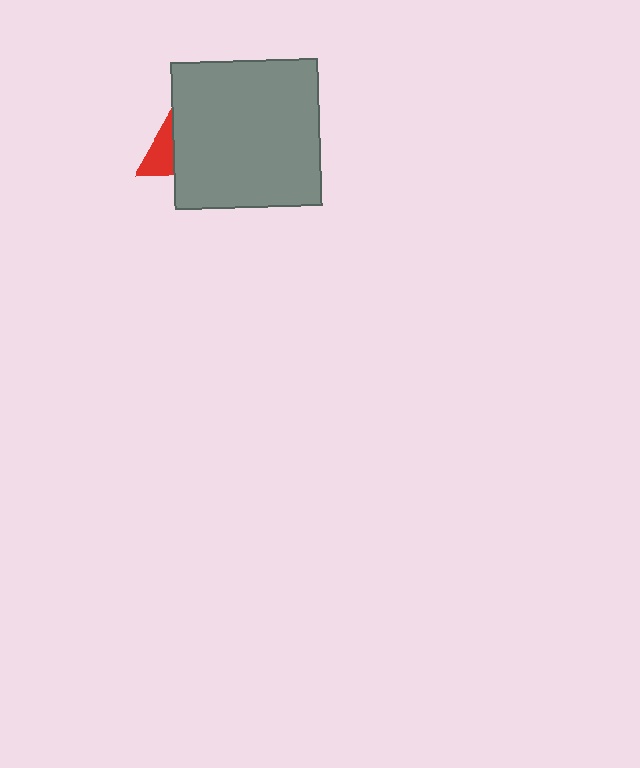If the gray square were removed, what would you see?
You would see the complete red triangle.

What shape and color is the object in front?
The object in front is a gray square.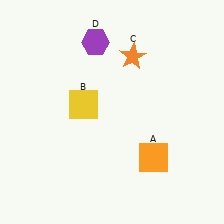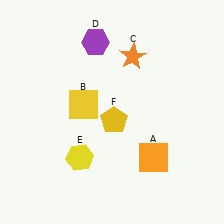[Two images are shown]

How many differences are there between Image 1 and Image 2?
There are 2 differences between the two images.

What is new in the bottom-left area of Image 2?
A yellow hexagon (E) was added in the bottom-left area of Image 2.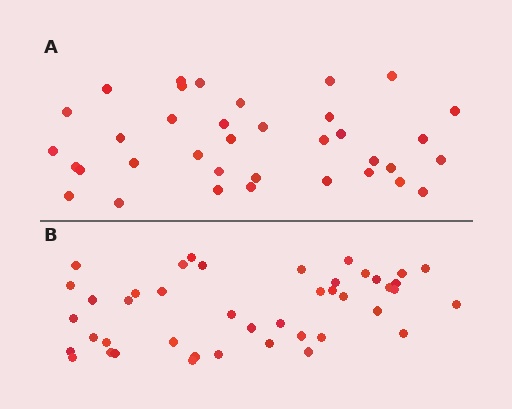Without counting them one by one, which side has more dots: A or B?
Region B (the bottom region) has more dots.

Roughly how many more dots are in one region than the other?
Region B has roughly 8 or so more dots than region A.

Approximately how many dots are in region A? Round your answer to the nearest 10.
About 40 dots. (The exact count is 36, which rounds to 40.)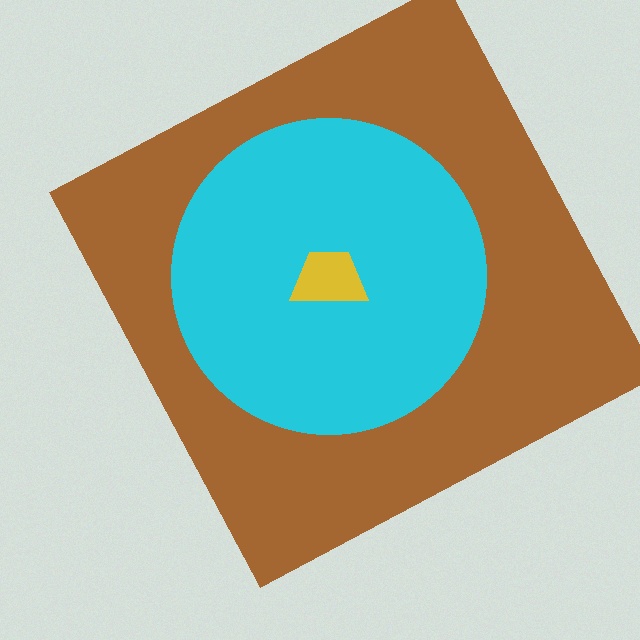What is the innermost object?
The yellow trapezoid.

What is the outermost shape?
The brown square.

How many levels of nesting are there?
3.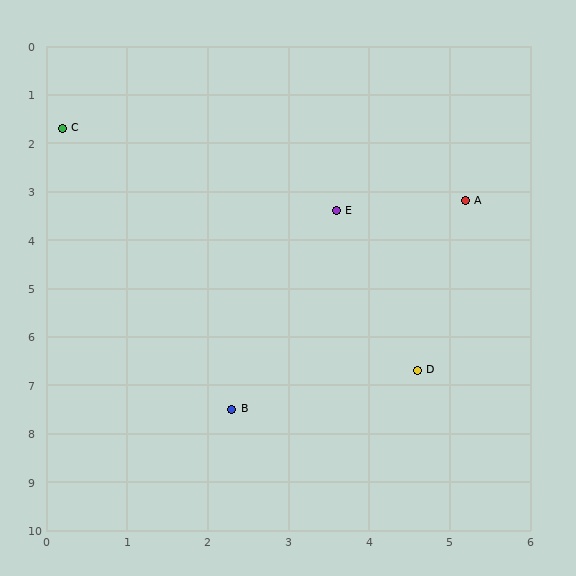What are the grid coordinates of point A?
Point A is at approximately (5.2, 3.2).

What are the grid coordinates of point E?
Point E is at approximately (3.6, 3.4).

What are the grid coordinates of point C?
Point C is at approximately (0.2, 1.7).